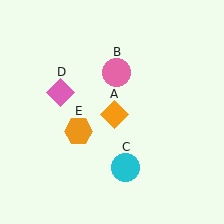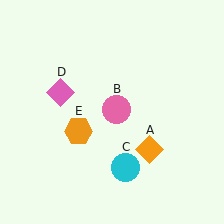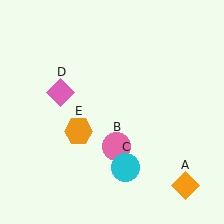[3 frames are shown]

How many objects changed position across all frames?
2 objects changed position: orange diamond (object A), pink circle (object B).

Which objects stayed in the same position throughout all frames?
Cyan circle (object C) and pink diamond (object D) and orange hexagon (object E) remained stationary.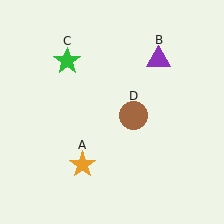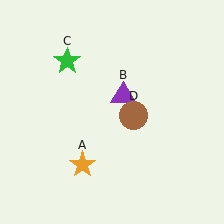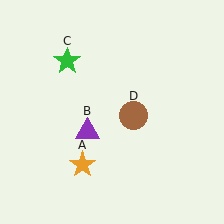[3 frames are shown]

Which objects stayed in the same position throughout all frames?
Orange star (object A) and green star (object C) and brown circle (object D) remained stationary.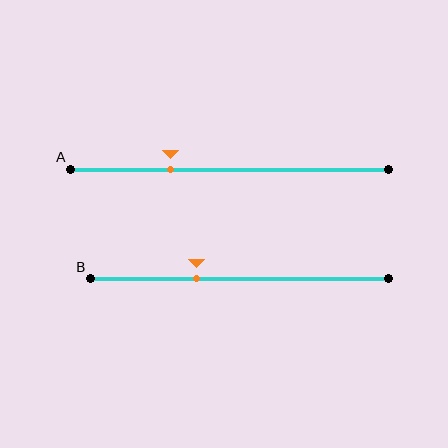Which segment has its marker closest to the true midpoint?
Segment B has its marker closest to the true midpoint.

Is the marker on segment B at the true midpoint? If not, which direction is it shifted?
No, the marker on segment B is shifted to the left by about 14% of the segment length.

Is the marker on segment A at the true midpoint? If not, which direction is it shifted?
No, the marker on segment A is shifted to the left by about 19% of the segment length.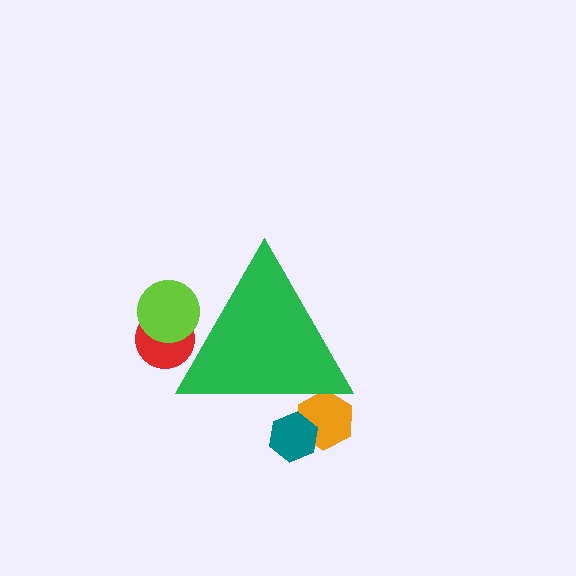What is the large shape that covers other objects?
A green triangle.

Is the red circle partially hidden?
Yes, the red circle is partially hidden behind the green triangle.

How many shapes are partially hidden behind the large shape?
4 shapes are partially hidden.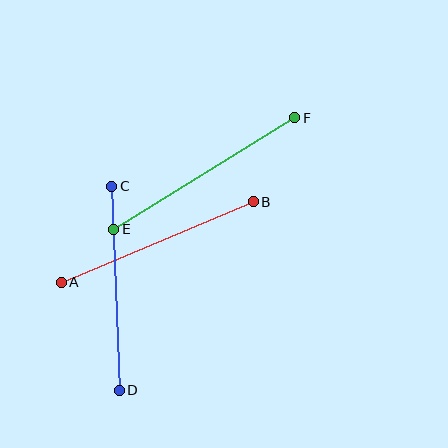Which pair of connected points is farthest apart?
Points E and F are farthest apart.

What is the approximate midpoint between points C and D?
The midpoint is at approximately (115, 288) pixels.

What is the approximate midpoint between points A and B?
The midpoint is at approximately (157, 242) pixels.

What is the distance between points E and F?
The distance is approximately 213 pixels.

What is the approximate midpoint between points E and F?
The midpoint is at approximately (204, 174) pixels.